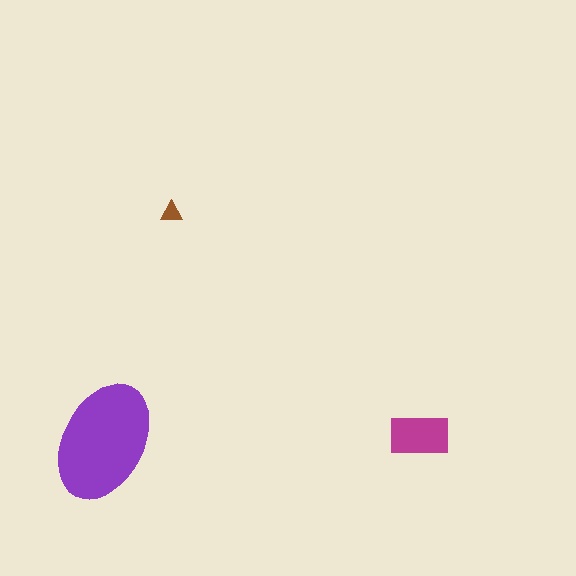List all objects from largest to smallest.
The purple ellipse, the magenta rectangle, the brown triangle.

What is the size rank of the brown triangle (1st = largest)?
3rd.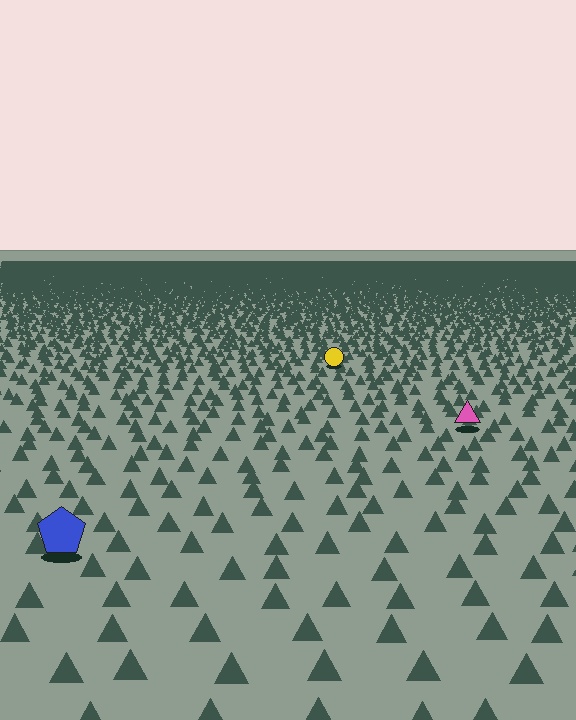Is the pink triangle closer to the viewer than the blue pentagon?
No. The blue pentagon is closer — you can tell from the texture gradient: the ground texture is coarser near it.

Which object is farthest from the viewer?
The yellow circle is farthest from the viewer. It appears smaller and the ground texture around it is denser.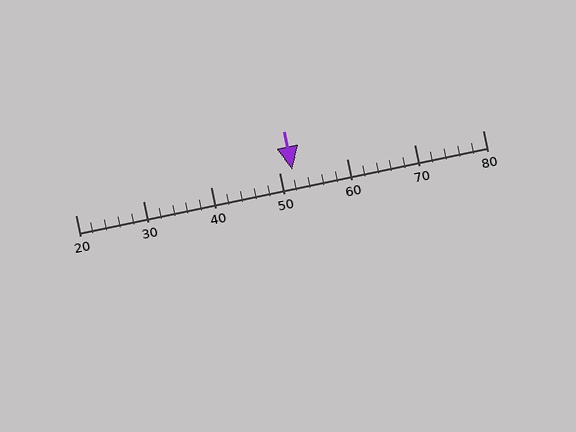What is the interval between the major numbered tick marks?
The major tick marks are spaced 10 units apart.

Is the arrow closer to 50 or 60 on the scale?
The arrow is closer to 50.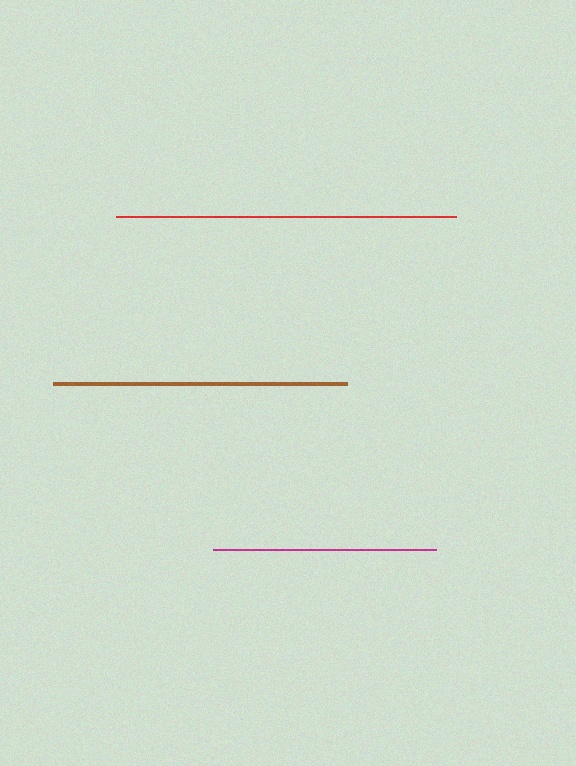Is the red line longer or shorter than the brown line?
The red line is longer than the brown line.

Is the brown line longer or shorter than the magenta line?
The brown line is longer than the magenta line.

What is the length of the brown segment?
The brown segment is approximately 294 pixels long.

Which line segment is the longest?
The red line is the longest at approximately 340 pixels.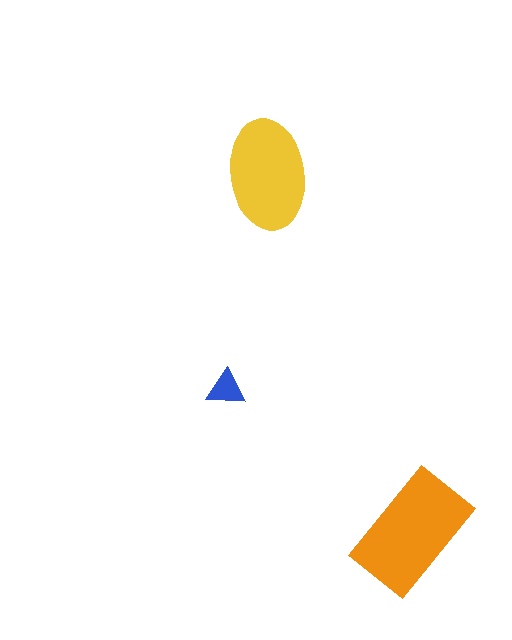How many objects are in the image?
There are 3 objects in the image.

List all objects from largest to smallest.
The orange rectangle, the yellow ellipse, the blue triangle.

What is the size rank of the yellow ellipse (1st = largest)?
2nd.